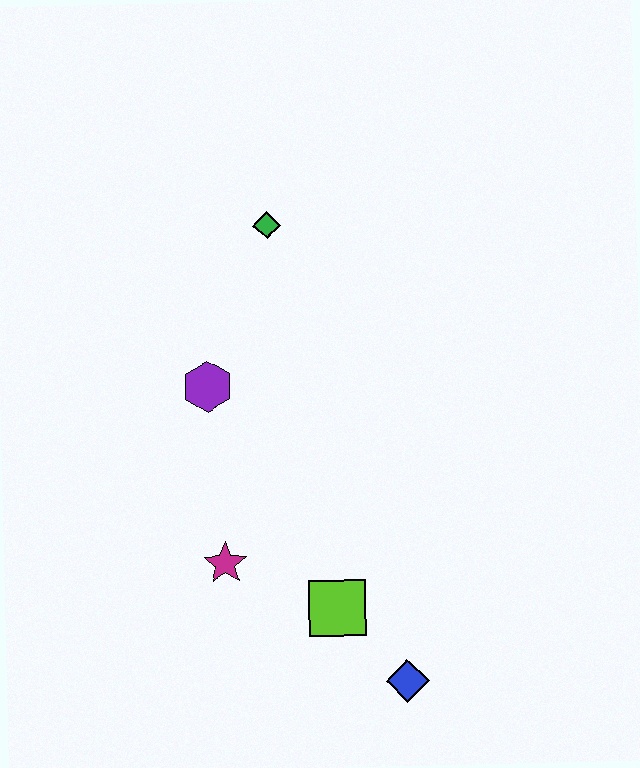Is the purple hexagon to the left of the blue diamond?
Yes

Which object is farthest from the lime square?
The green diamond is farthest from the lime square.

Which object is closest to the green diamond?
The purple hexagon is closest to the green diamond.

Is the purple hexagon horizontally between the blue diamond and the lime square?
No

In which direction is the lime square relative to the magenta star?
The lime square is to the right of the magenta star.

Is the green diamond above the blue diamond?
Yes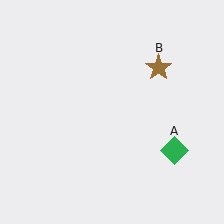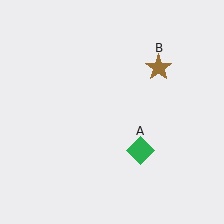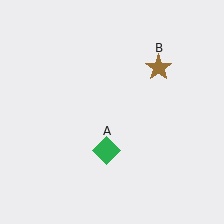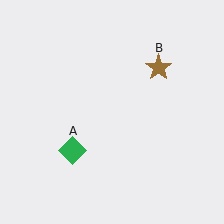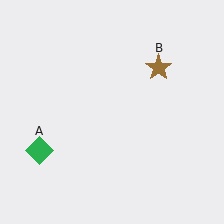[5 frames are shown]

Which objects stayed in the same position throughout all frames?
Brown star (object B) remained stationary.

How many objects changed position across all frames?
1 object changed position: green diamond (object A).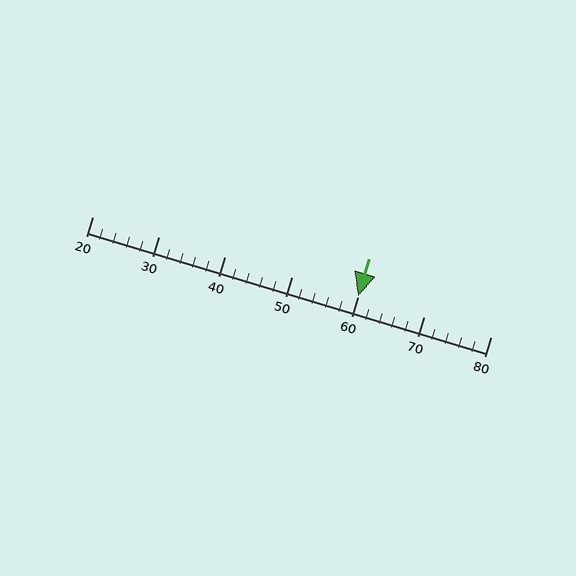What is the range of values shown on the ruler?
The ruler shows values from 20 to 80.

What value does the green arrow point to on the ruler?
The green arrow points to approximately 60.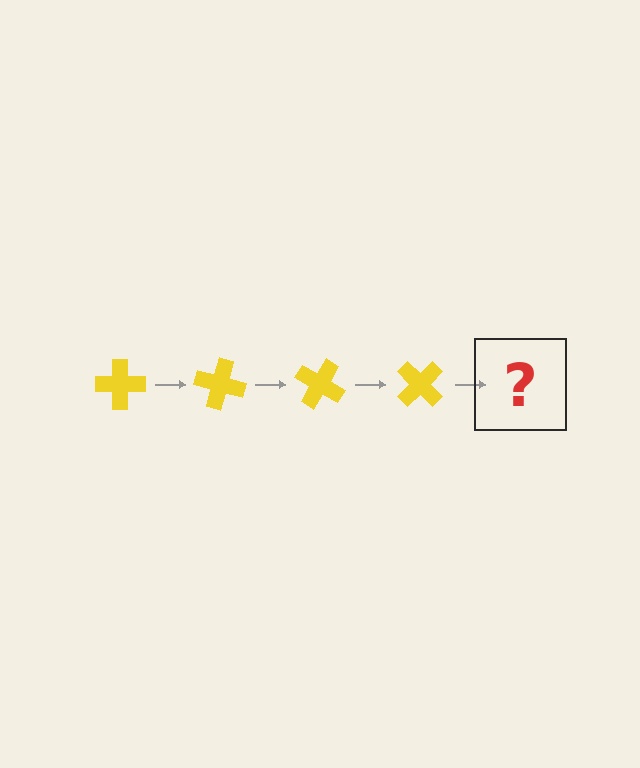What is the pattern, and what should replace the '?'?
The pattern is that the cross rotates 15 degrees each step. The '?' should be a yellow cross rotated 60 degrees.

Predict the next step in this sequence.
The next step is a yellow cross rotated 60 degrees.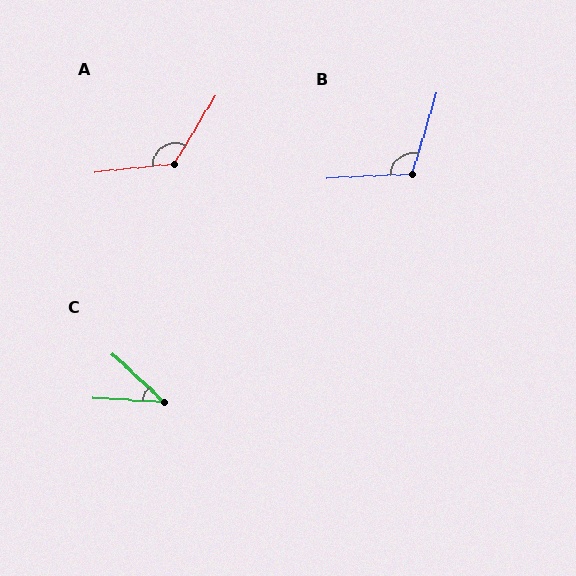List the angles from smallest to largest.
C (39°), B (110°), A (128°).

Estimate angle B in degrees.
Approximately 110 degrees.